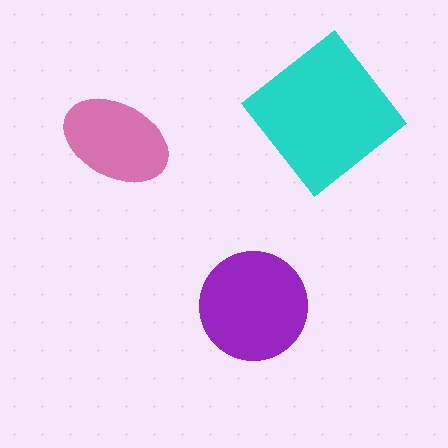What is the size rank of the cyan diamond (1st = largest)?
1st.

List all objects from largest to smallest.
The cyan diamond, the purple circle, the pink ellipse.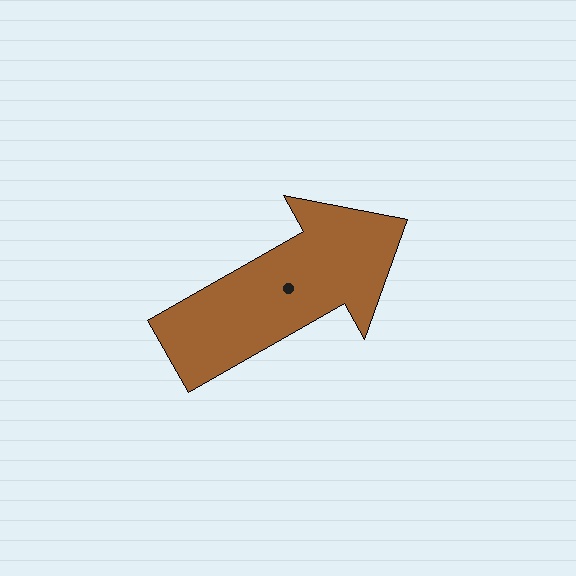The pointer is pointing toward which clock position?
Roughly 2 o'clock.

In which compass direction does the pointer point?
Northeast.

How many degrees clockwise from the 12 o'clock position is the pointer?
Approximately 60 degrees.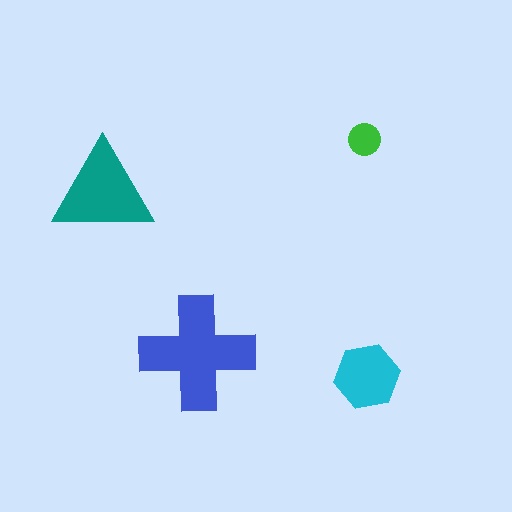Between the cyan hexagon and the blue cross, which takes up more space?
The blue cross.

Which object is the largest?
The blue cross.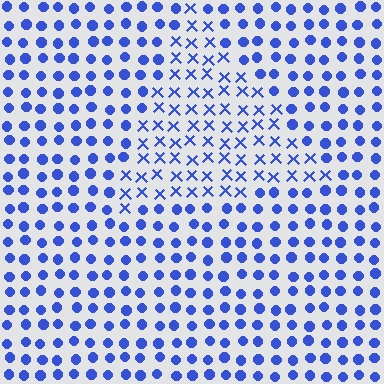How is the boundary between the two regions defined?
The boundary is defined by a change in element shape: X marks inside vs. circles outside. All elements share the same color and spacing.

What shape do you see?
I see a triangle.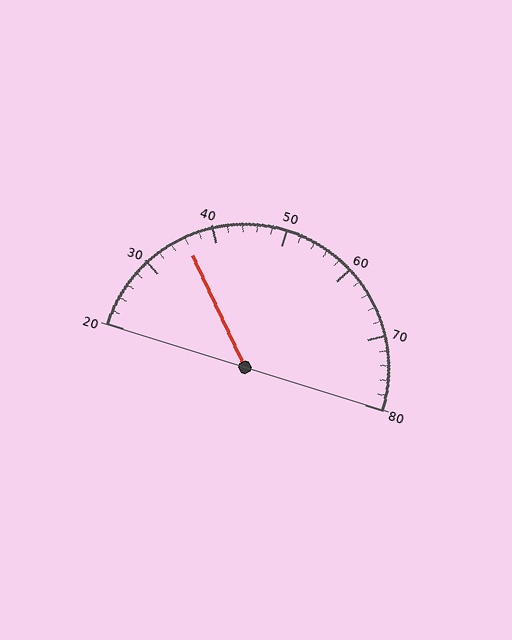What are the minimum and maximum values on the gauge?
The gauge ranges from 20 to 80.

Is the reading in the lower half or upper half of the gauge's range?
The reading is in the lower half of the range (20 to 80).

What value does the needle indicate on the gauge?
The needle indicates approximately 36.